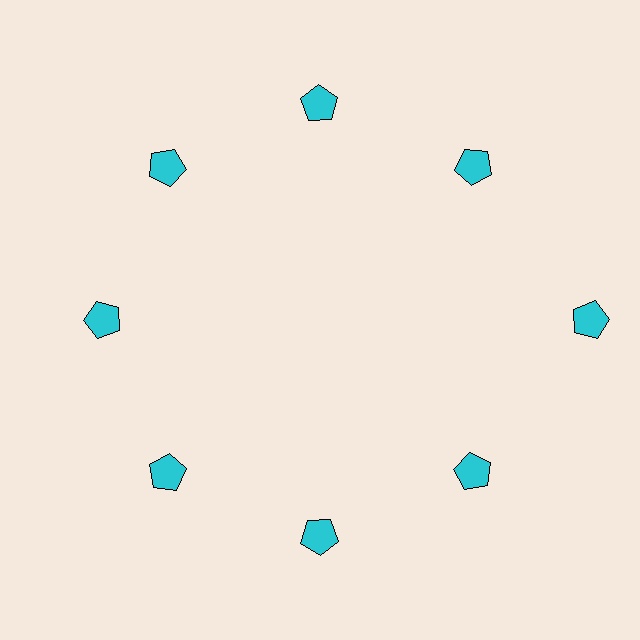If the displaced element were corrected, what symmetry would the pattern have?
It would have 8-fold rotational symmetry — the pattern would map onto itself every 45 degrees.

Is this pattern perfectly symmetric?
No. The 8 cyan pentagons are arranged in a ring, but one element near the 3 o'clock position is pushed outward from the center, breaking the 8-fold rotational symmetry.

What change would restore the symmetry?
The symmetry would be restored by moving it inward, back onto the ring so that all 8 pentagons sit at equal angles and equal distance from the center.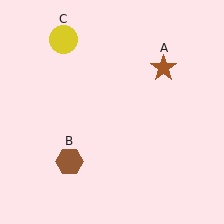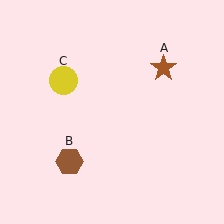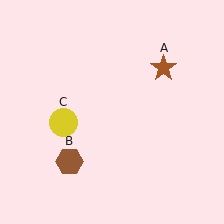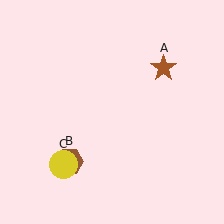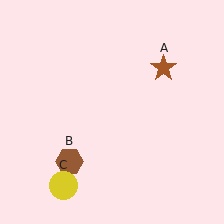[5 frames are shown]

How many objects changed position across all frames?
1 object changed position: yellow circle (object C).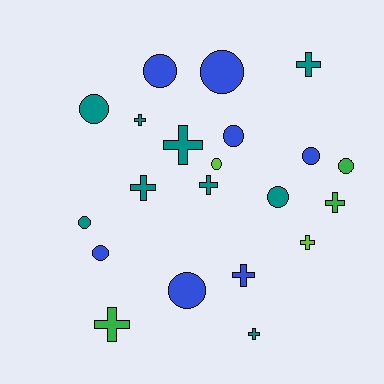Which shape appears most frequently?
Circle, with 11 objects.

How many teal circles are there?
There are 3 teal circles.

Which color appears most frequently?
Teal, with 9 objects.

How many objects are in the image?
There are 21 objects.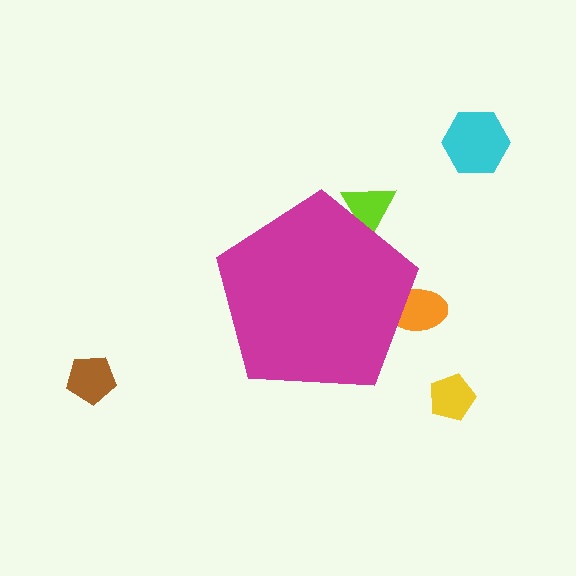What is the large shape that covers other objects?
A magenta pentagon.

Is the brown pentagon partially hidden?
No, the brown pentagon is fully visible.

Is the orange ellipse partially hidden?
Yes, the orange ellipse is partially hidden behind the magenta pentagon.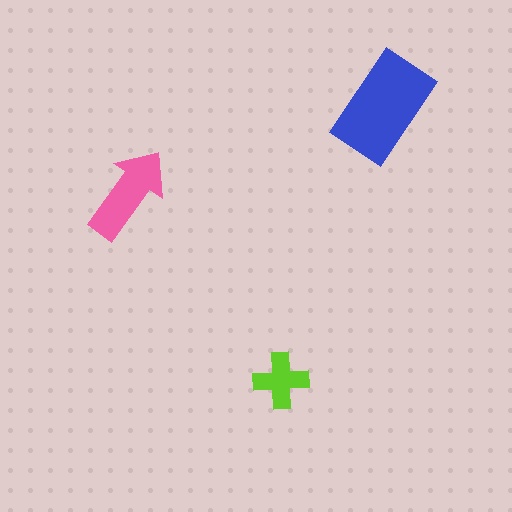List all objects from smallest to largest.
The lime cross, the pink arrow, the blue rectangle.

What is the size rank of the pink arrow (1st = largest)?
2nd.